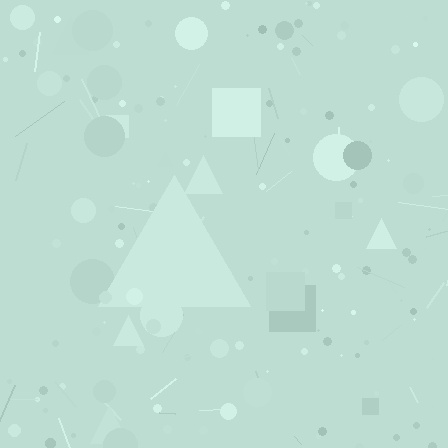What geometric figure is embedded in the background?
A triangle is embedded in the background.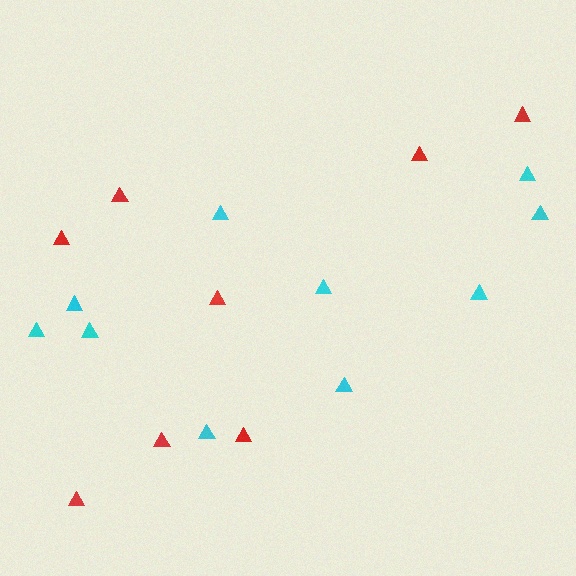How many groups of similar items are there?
There are 2 groups: one group of cyan triangles (10) and one group of red triangles (8).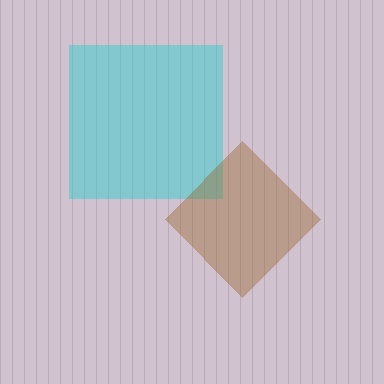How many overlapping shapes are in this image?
There are 2 overlapping shapes in the image.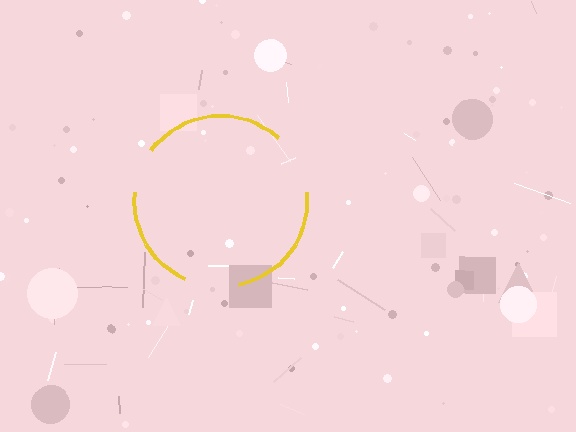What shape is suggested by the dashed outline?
The dashed outline suggests a circle.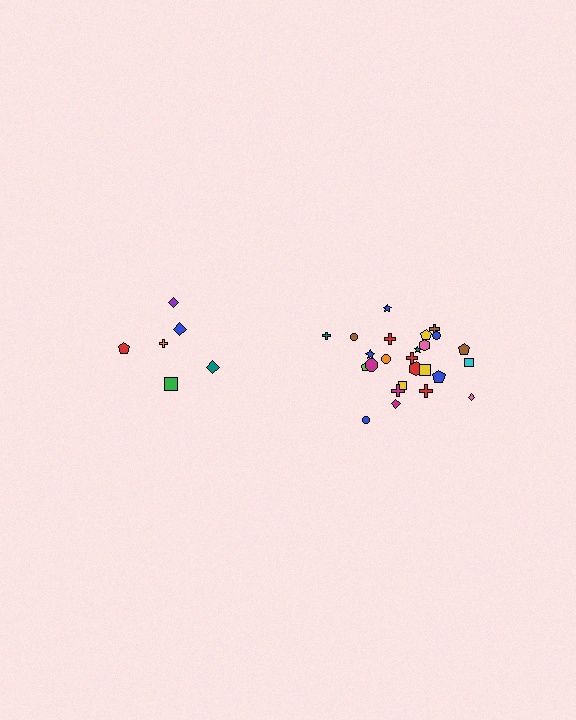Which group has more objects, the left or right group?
The right group.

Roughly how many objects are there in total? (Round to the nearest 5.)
Roughly 30 objects in total.